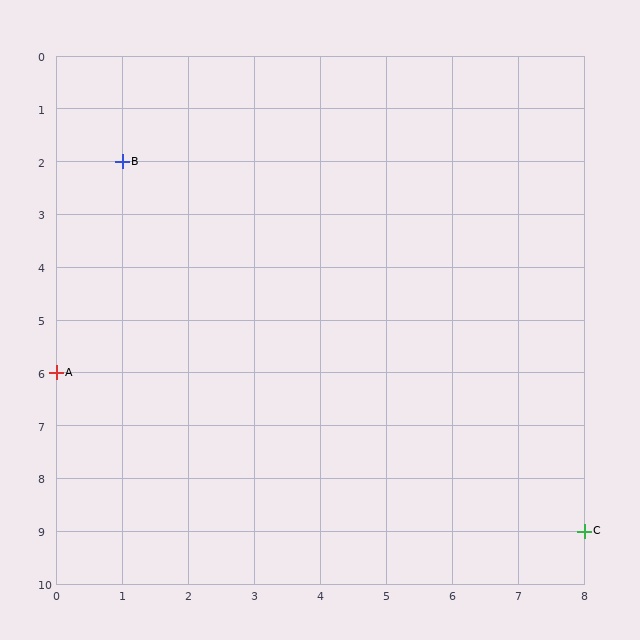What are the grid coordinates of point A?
Point A is at grid coordinates (0, 6).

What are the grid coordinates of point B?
Point B is at grid coordinates (1, 2).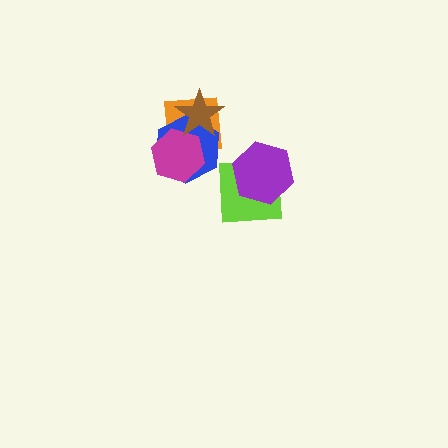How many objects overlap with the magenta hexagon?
3 objects overlap with the magenta hexagon.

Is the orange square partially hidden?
Yes, it is partially covered by another shape.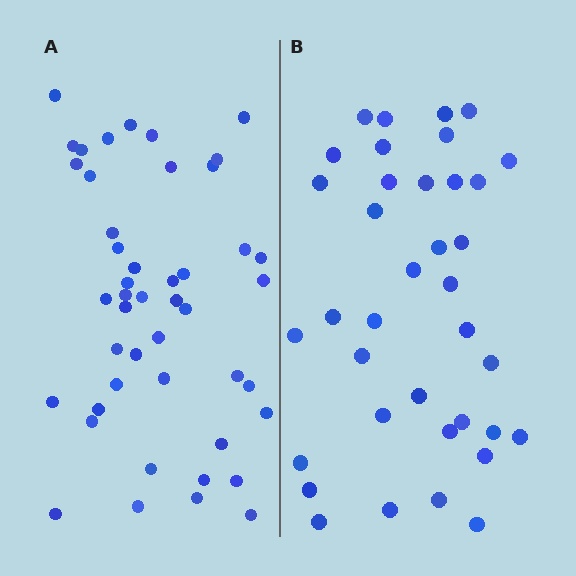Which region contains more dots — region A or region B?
Region A (the left region) has more dots.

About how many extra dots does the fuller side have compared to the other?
Region A has roughly 8 or so more dots than region B.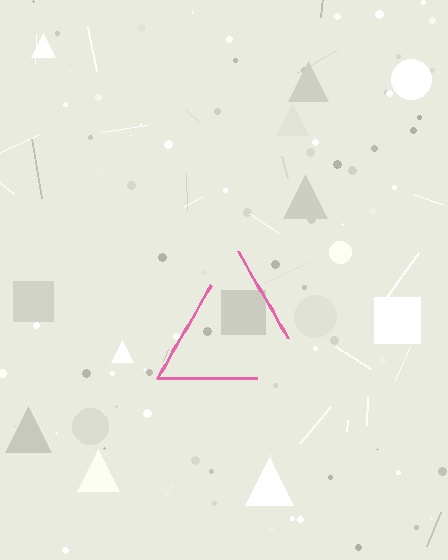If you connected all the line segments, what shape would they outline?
They would outline a triangle.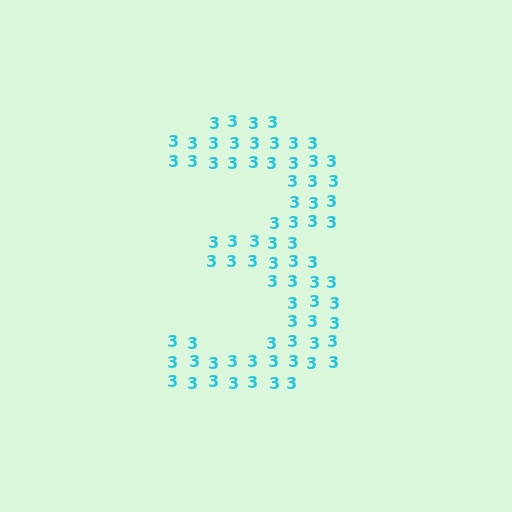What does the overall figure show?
The overall figure shows the digit 3.